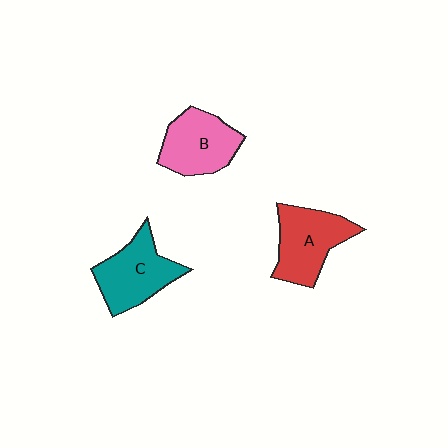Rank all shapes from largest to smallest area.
From largest to smallest: A (red), C (teal), B (pink).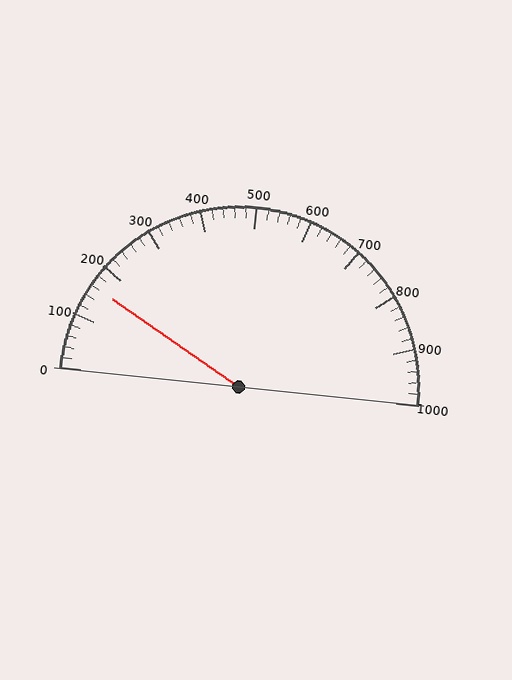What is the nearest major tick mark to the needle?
The nearest major tick mark is 200.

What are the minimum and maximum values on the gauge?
The gauge ranges from 0 to 1000.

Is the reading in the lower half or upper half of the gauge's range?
The reading is in the lower half of the range (0 to 1000).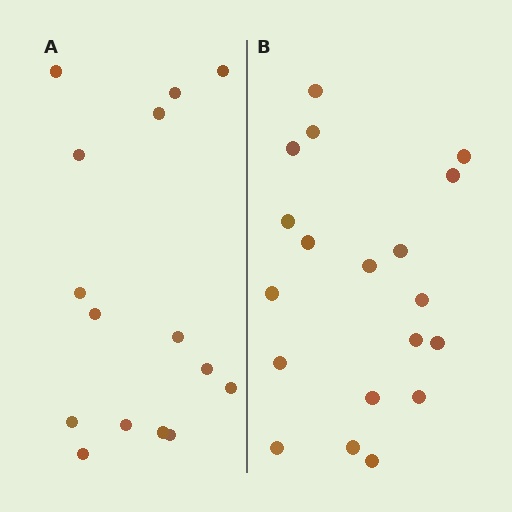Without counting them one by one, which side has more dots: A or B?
Region B (the right region) has more dots.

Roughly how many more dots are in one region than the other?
Region B has about 4 more dots than region A.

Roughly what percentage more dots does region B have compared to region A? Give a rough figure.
About 25% more.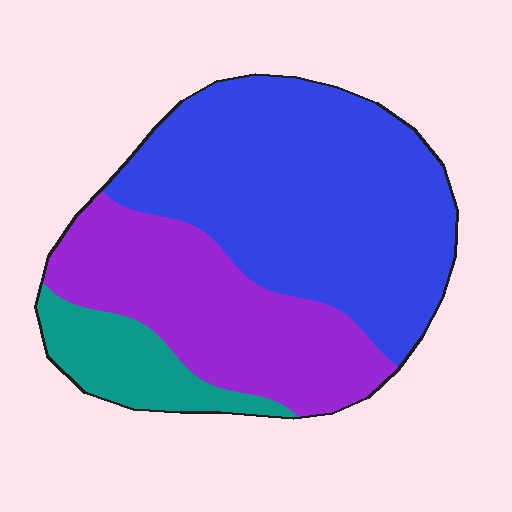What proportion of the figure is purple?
Purple covers about 35% of the figure.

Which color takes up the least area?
Teal, at roughly 15%.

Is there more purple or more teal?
Purple.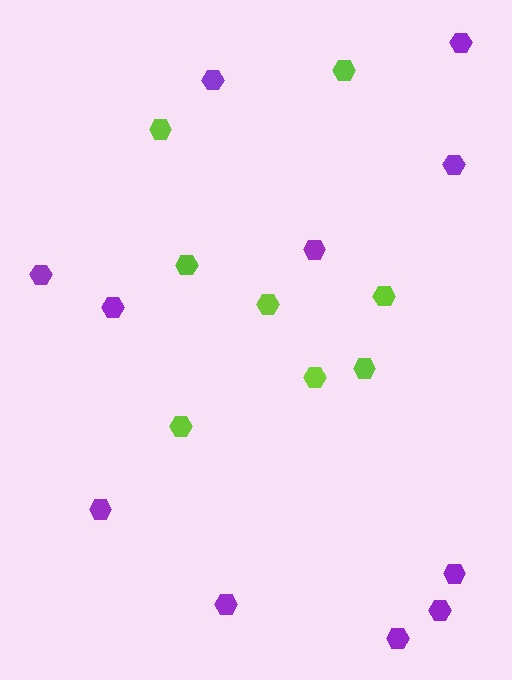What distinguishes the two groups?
There are 2 groups: one group of lime hexagons (8) and one group of purple hexagons (11).